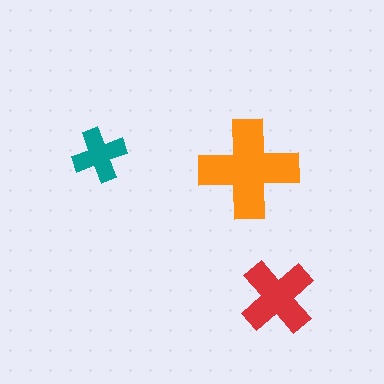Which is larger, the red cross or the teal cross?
The red one.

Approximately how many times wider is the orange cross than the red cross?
About 1.5 times wider.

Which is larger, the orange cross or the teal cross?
The orange one.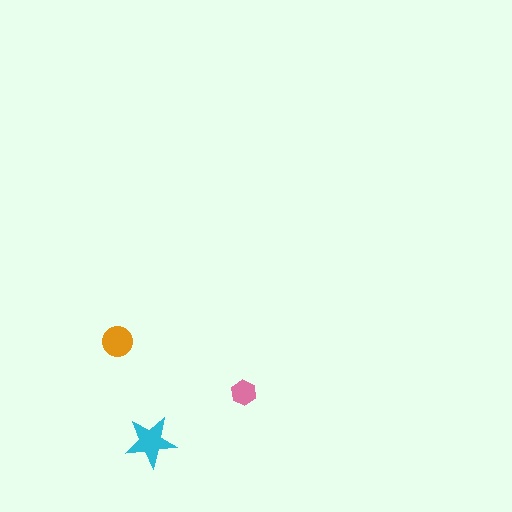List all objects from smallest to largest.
The pink hexagon, the orange circle, the cyan star.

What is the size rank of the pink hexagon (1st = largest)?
3rd.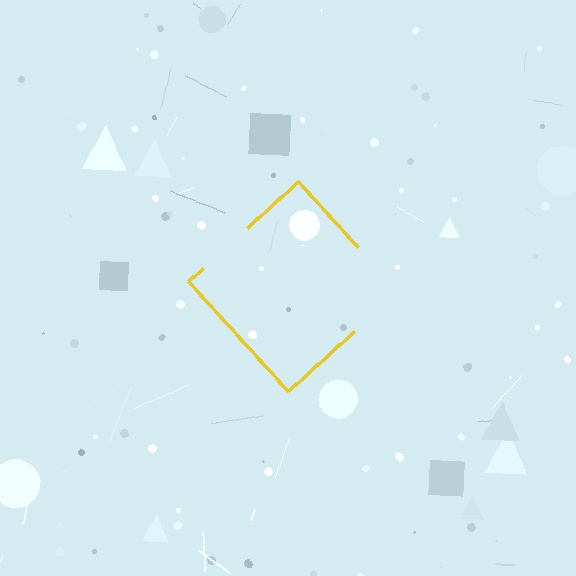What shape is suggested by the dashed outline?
The dashed outline suggests a diamond.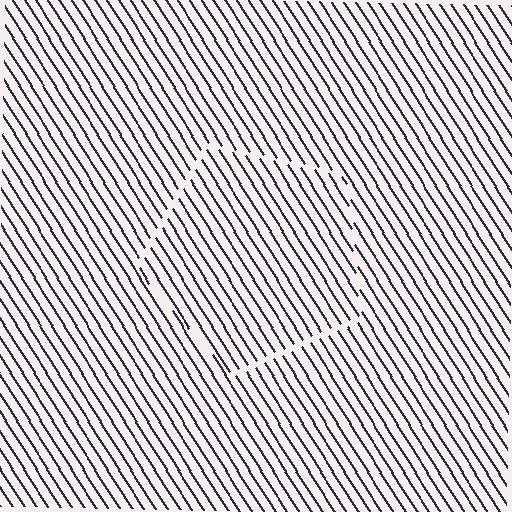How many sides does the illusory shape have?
5 sides — the line-ends trace a pentagon.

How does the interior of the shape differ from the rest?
The interior of the shape contains the same grating, shifted by half a period — the contour is defined by the phase discontinuity where line-ends from the inner and outer gratings abut.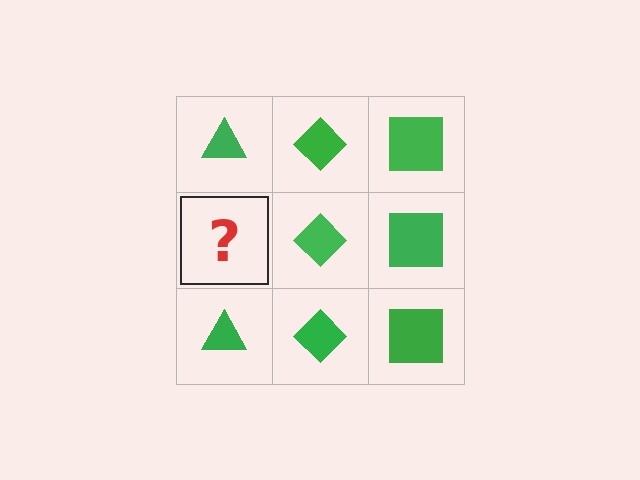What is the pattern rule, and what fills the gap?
The rule is that each column has a consistent shape. The gap should be filled with a green triangle.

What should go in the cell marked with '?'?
The missing cell should contain a green triangle.